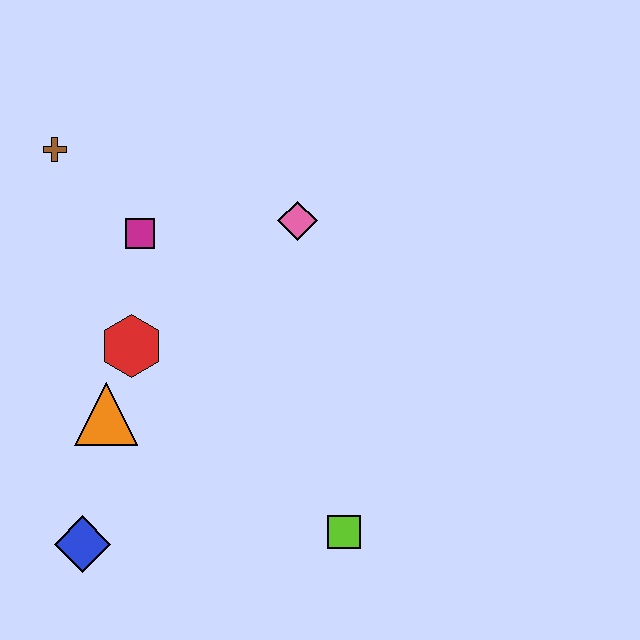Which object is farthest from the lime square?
The brown cross is farthest from the lime square.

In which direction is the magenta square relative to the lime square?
The magenta square is above the lime square.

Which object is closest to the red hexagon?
The orange triangle is closest to the red hexagon.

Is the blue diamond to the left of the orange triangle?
Yes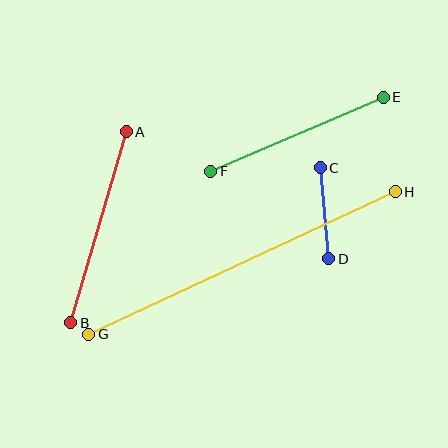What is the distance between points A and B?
The distance is approximately 199 pixels.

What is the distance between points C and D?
The distance is approximately 91 pixels.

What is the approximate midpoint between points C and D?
The midpoint is at approximately (325, 213) pixels.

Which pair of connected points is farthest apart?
Points G and H are farthest apart.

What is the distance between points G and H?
The distance is approximately 338 pixels.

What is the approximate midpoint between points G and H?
The midpoint is at approximately (242, 263) pixels.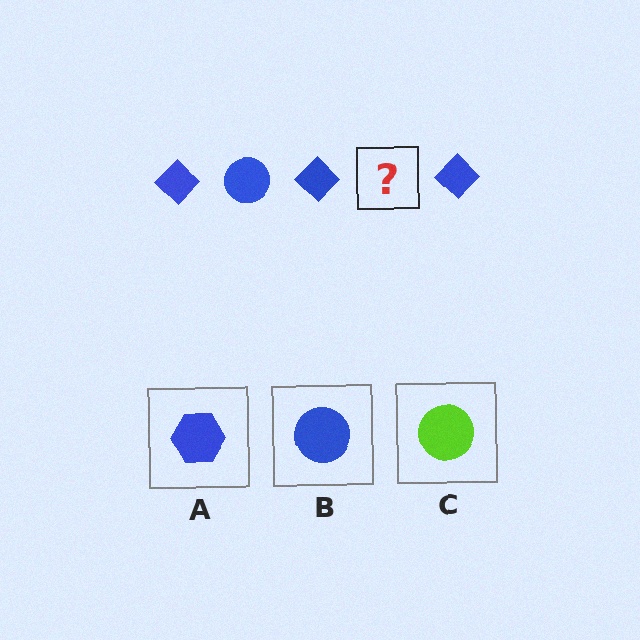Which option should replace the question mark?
Option B.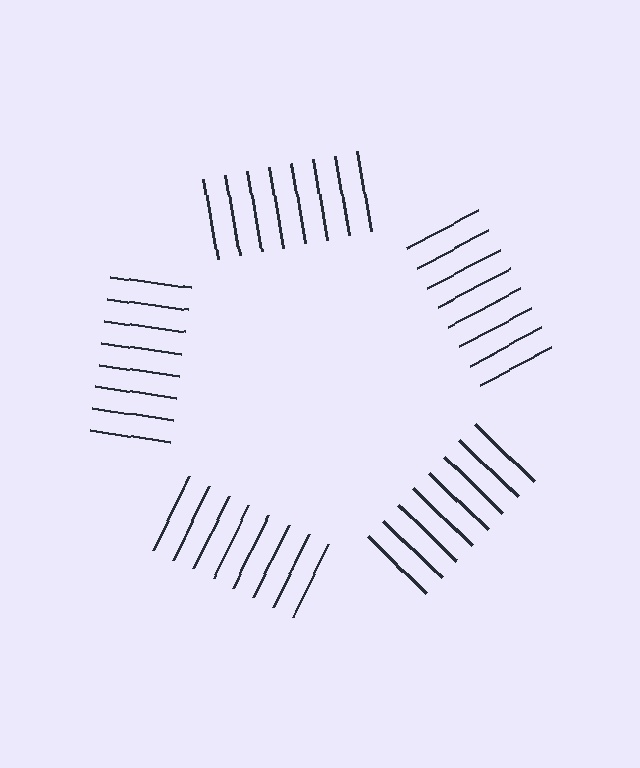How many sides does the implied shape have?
5 sides — the line-ends trace a pentagon.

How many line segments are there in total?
40 — 8 along each of the 5 edges.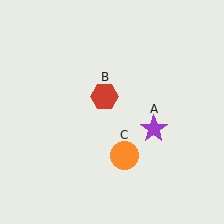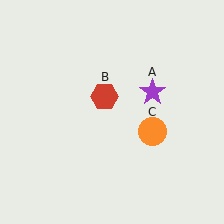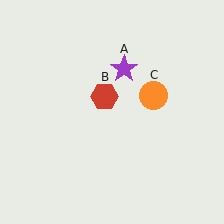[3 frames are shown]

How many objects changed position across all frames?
2 objects changed position: purple star (object A), orange circle (object C).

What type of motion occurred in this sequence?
The purple star (object A), orange circle (object C) rotated counterclockwise around the center of the scene.